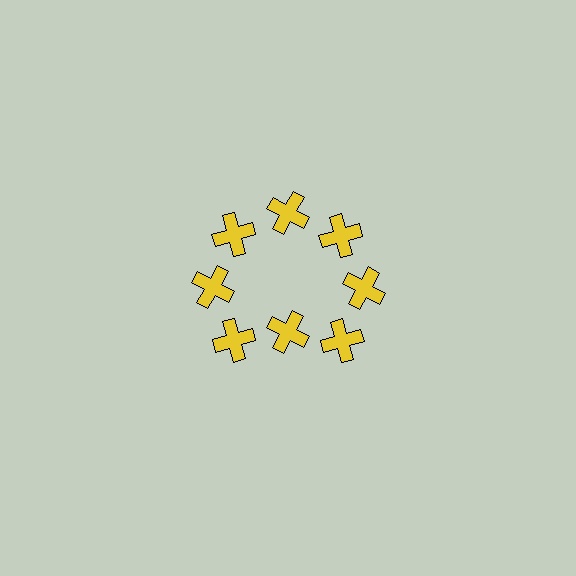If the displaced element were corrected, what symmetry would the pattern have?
It would have 8-fold rotational symmetry — the pattern would map onto itself every 45 degrees.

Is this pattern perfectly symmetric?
No. The 8 yellow crosses are arranged in a ring, but one element near the 6 o'clock position is pulled inward toward the center, breaking the 8-fold rotational symmetry.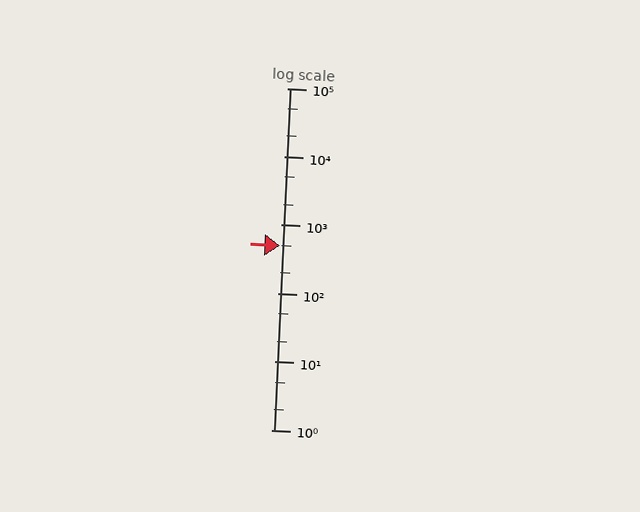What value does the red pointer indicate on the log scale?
The pointer indicates approximately 500.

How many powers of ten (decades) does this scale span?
The scale spans 5 decades, from 1 to 100000.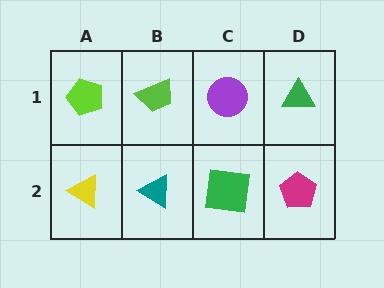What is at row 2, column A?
A yellow triangle.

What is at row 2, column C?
A green square.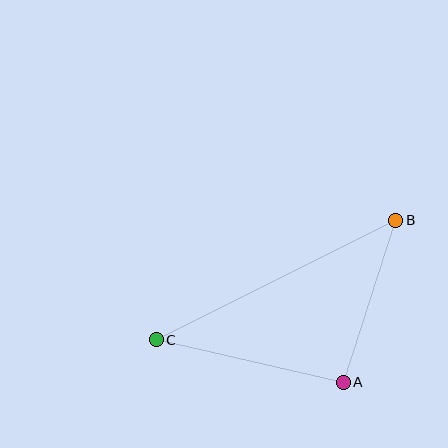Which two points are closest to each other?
Points A and B are closest to each other.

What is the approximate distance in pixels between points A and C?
The distance between A and C is approximately 192 pixels.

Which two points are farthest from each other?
Points B and C are farthest from each other.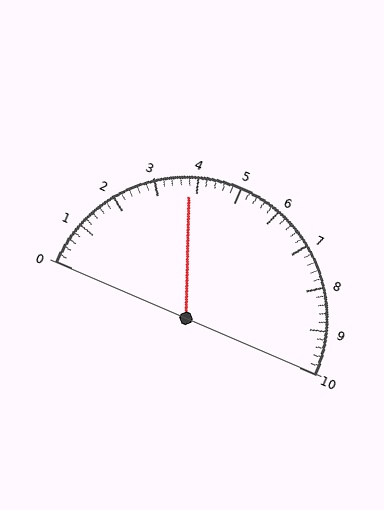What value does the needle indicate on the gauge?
The needle indicates approximately 3.8.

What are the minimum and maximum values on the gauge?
The gauge ranges from 0 to 10.